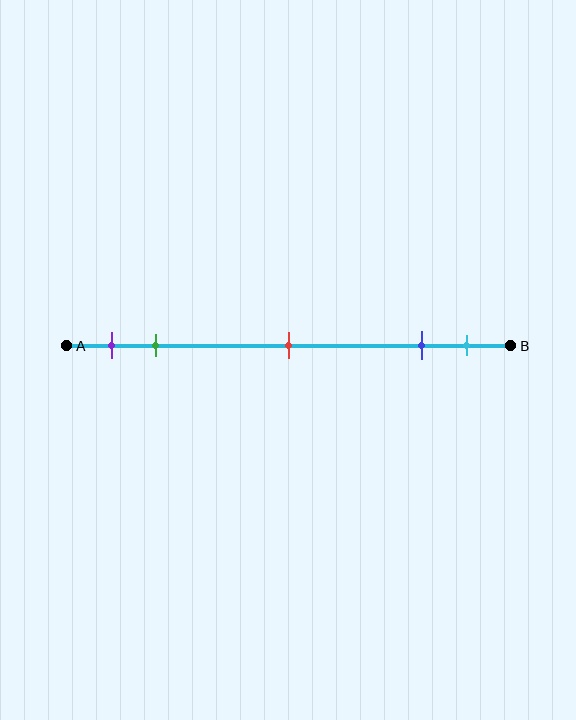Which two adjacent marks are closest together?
The blue and cyan marks are the closest adjacent pair.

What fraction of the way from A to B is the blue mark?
The blue mark is approximately 80% (0.8) of the way from A to B.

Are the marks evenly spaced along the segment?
No, the marks are not evenly spaced.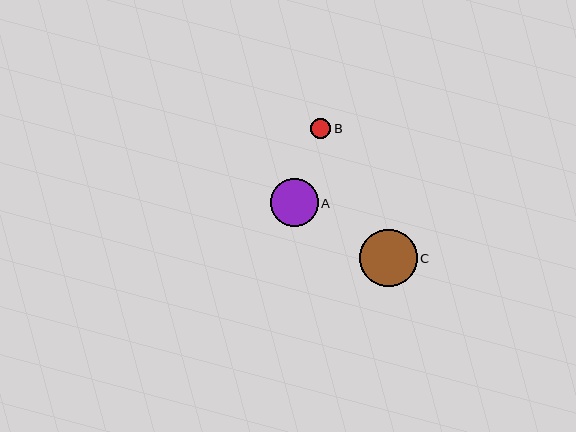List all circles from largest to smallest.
From largest to smallest: C, A, B.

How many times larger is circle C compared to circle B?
Circle C is approximately 2.8 times the size of circle B.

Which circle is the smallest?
Circle B is the smallest with a size of approximately 21 pixels.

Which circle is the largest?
Circle C is the largest with a size of approximately 58 pixels.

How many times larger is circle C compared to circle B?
Circle C is approximately 2.8 times the size of circle B.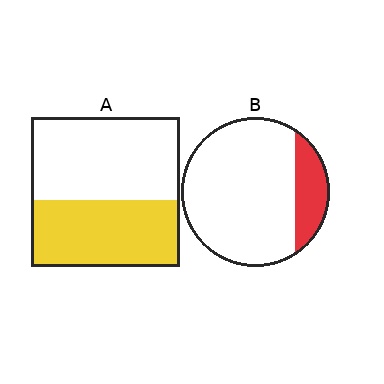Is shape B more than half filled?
No.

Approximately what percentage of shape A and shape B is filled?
A is approximately 45% and B is approximately 20%.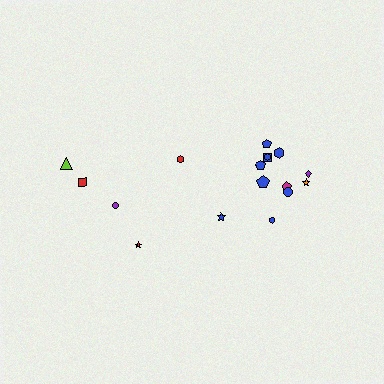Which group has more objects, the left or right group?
The right group.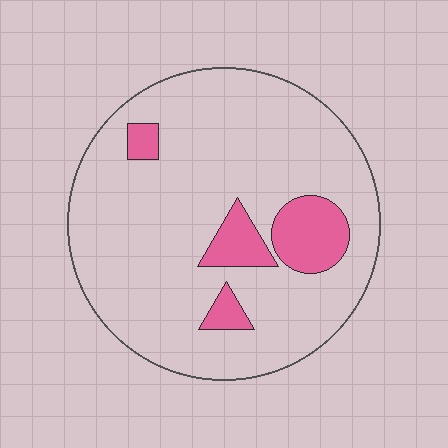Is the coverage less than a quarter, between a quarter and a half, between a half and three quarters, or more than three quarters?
Less than a quarter.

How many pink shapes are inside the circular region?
4.